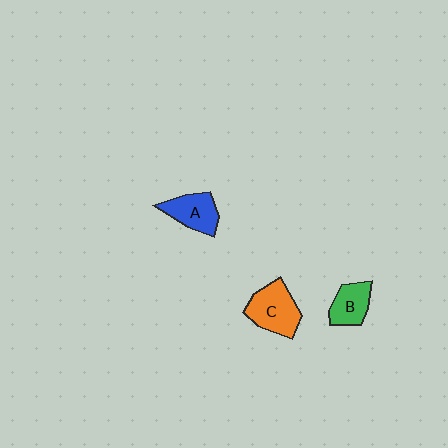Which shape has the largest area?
Shape C (orange).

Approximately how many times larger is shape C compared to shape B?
Approximately 1.4 times.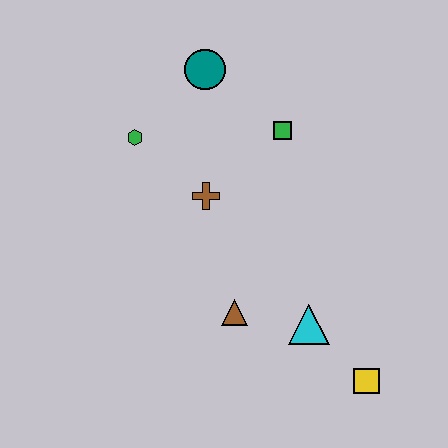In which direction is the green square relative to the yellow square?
The green square is above the yellow square.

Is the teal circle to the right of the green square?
No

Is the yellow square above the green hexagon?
No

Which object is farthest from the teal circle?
The yellow square is farthest from the teal circle.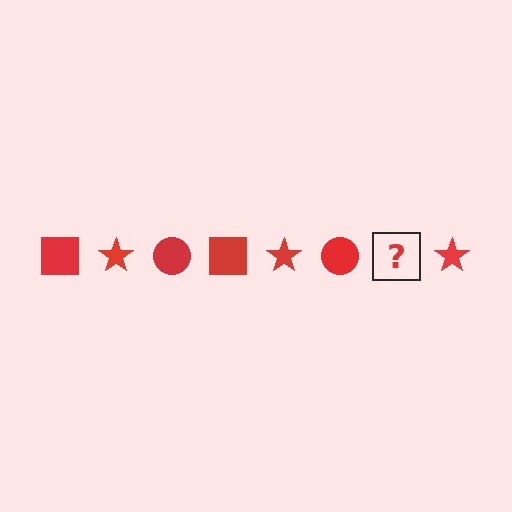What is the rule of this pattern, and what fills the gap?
The rule is that the pattern cycles through square, star, circle shapes in red. The gap should be filled with a red square.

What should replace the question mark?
The question mark should be replaced with a red square.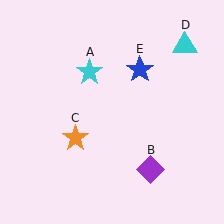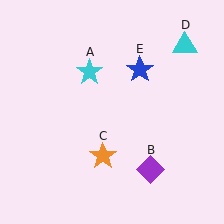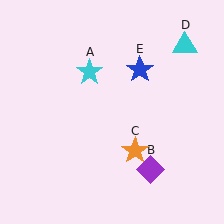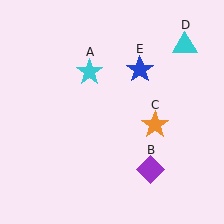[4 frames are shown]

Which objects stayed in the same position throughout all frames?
Cyan star (object A) and purple diamond (object B) and cyan triangle (object D) and blue star (object E) remained stationary.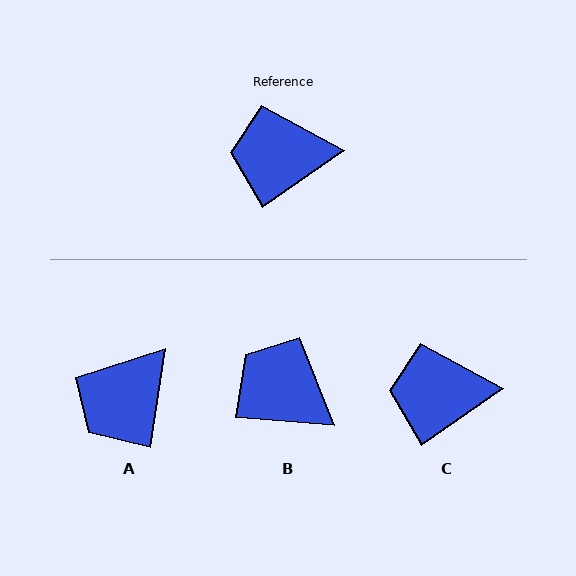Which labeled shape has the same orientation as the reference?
C.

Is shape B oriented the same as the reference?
No, it is off by about 39 degrees.